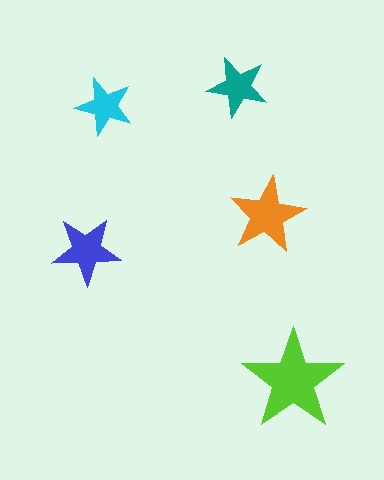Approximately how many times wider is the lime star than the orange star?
About 1.5 times wider.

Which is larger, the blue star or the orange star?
The orange one.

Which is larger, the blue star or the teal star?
The blue one.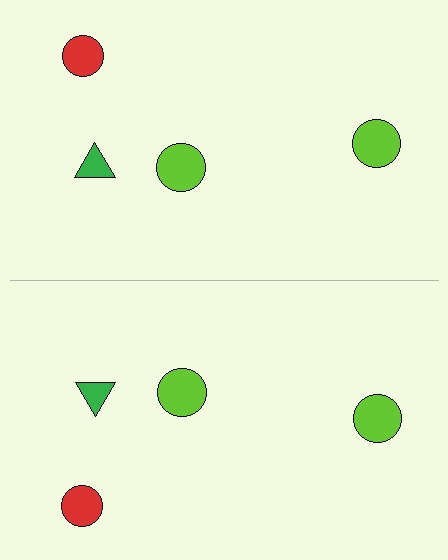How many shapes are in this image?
There are 8 shapes in this image.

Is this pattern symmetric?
Yes, this pattern has bilateral (reflection) symmetry.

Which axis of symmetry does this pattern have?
The pattern has a horizontal axis of symmetry running through the center of the image.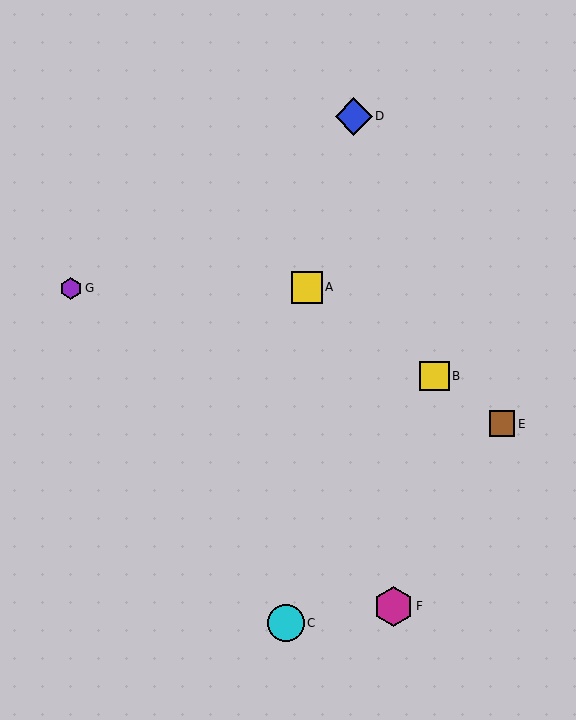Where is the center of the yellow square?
The center of the yellow square is at (434, 376).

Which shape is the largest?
The magenta hexagon (labeled F) is the largest.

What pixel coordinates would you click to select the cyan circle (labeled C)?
Click at (286, 623) to select the cyan circle C.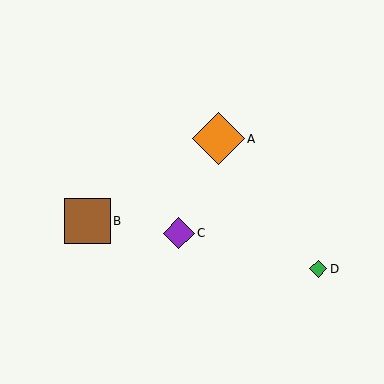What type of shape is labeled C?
Shape C is a purple diamond.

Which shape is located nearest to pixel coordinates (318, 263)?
The green diamond (labeled D) at (318, 269) is nearest to that location.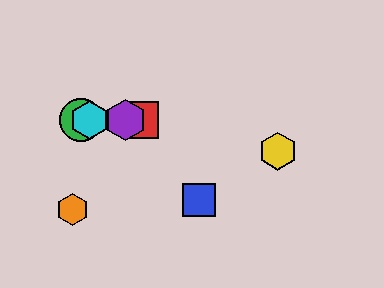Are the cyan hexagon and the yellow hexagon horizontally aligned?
No, the cyan hexagon is at y≈120 and the yellow hexagon is at y≈151.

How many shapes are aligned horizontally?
4 shapes (the red square, the green circle, the purple hexagon, the cyan hexagon) are aligned horizontally.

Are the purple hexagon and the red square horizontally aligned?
Yes, both are at y≈120.